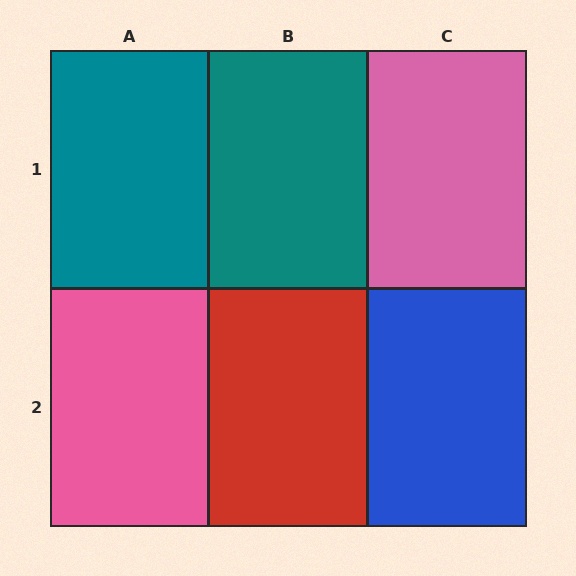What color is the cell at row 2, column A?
Pink.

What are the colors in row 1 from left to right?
Teal, teal, pink.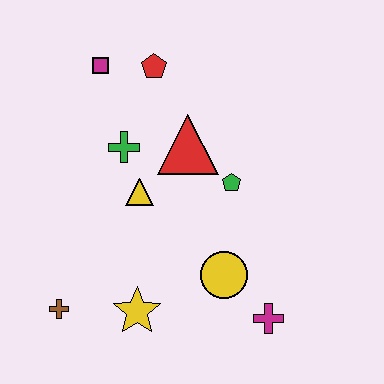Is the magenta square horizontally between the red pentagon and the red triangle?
No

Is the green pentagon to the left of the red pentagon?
No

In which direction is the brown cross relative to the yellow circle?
The brown cross is to the left of the yellow circle.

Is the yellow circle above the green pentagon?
No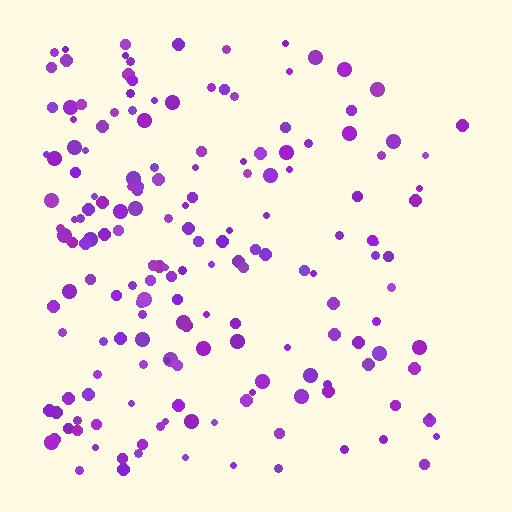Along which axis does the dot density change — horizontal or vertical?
Horizontal.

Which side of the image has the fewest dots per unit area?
The right.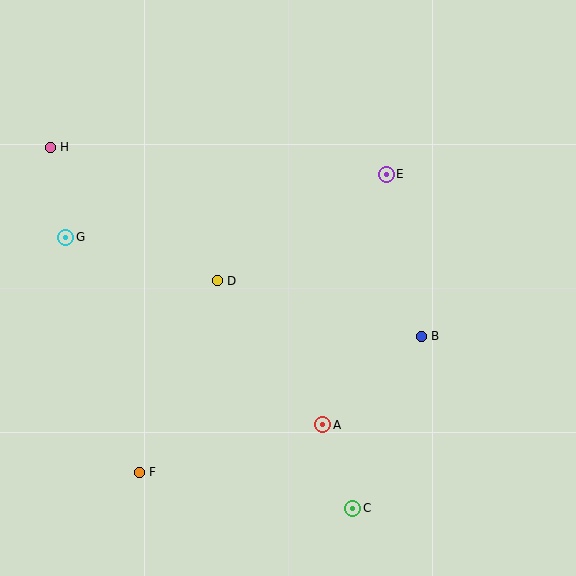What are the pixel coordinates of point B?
Point B is at (421, 336).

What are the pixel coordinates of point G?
Point G is at (66, 237).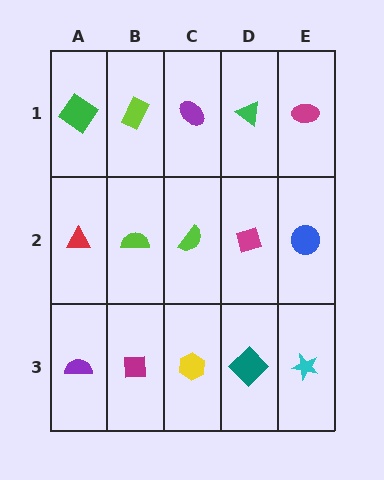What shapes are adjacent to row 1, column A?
A red triangle (row 2, column A), a lime rectangle (row 1, column B).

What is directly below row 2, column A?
A purple semicircle.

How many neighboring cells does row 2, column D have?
4.